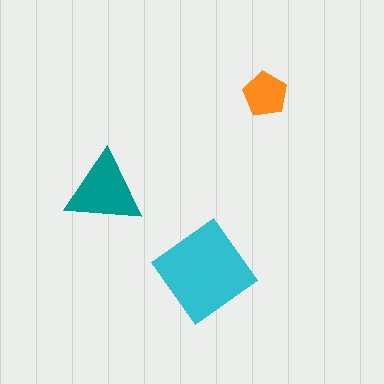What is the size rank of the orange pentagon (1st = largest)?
3rd.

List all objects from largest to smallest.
The cyan diamond, the teal triangle, the orange pentagon.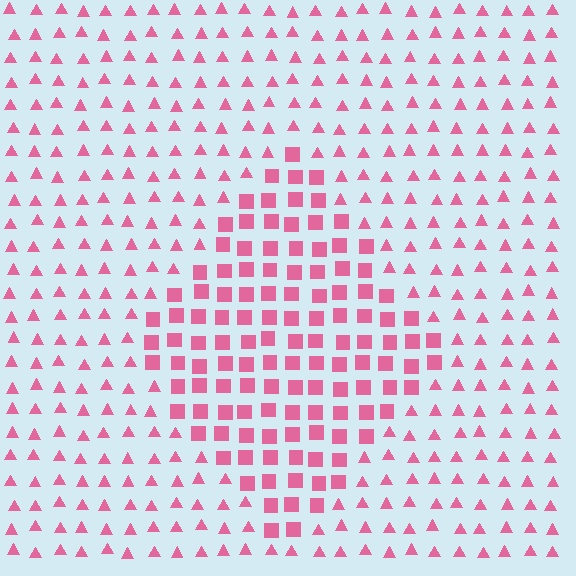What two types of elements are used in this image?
The image uses squares inside the diamond region and triangles outside it.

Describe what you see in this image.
The image is filled with small pink elements arranged in a uniform grid. A diamond-shaped region contains squares, while the surrounding area contains triangles. The boundary is defined purely by the change in element shape.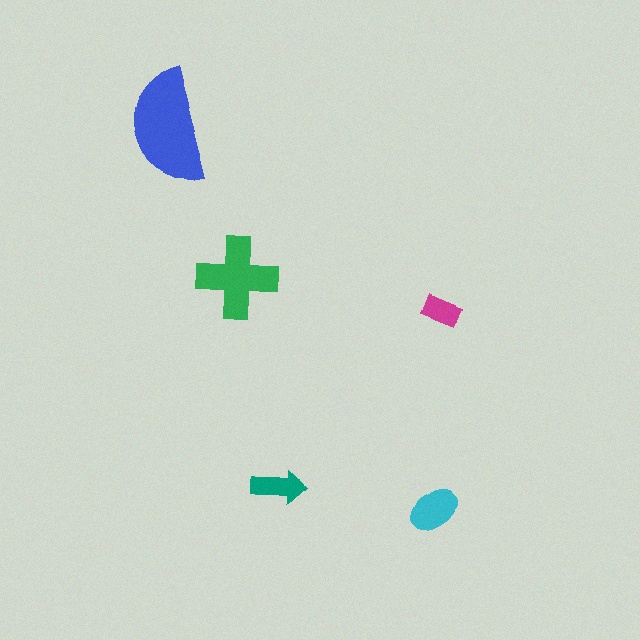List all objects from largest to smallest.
The blue semicircle, the green cross, the cyan ellipse, the teal arrow, the magenta rectangle.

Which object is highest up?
The blue semicircle is topmost.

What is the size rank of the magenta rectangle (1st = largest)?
5th.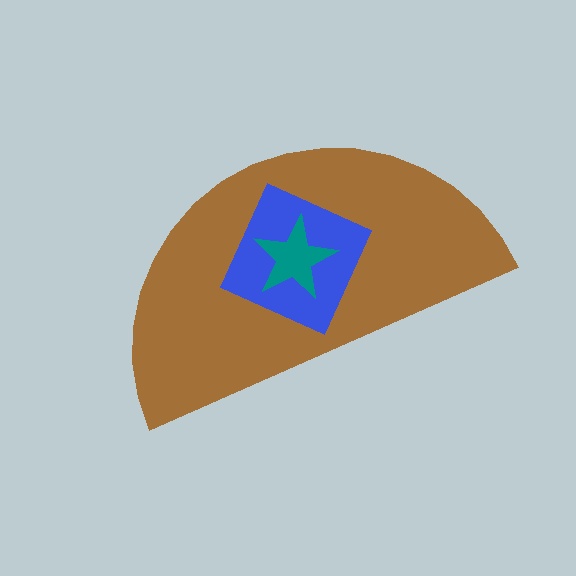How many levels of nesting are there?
3.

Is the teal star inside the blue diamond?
Yes.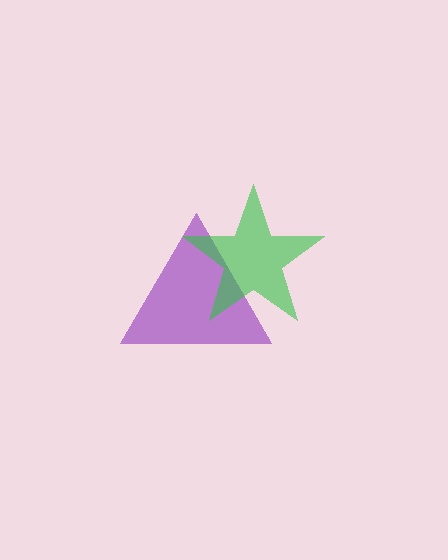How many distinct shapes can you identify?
There are 2 distinct shapes: a purple triangle, a green star.